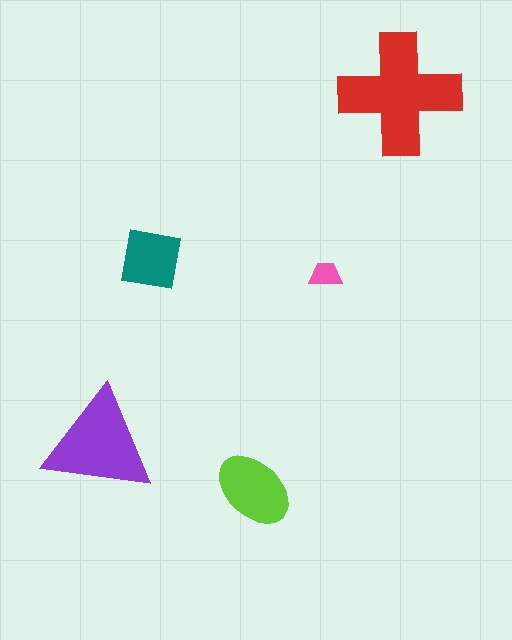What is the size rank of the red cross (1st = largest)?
1st.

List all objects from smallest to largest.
The pink trapezoid, the teal square, the lime ellipse, the purple triangle, the red cross.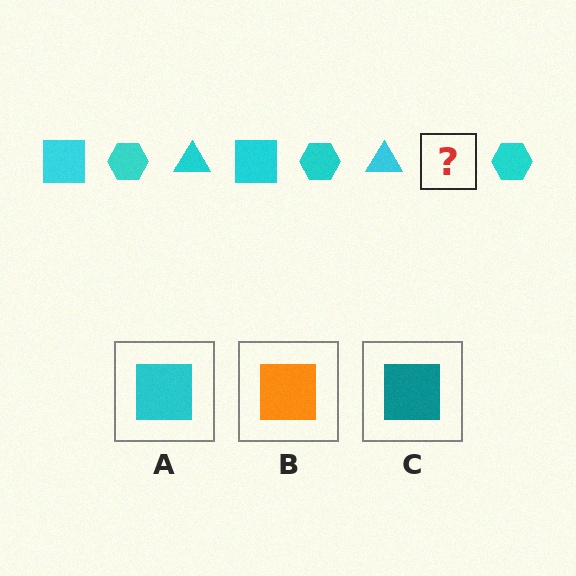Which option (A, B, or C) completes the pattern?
A.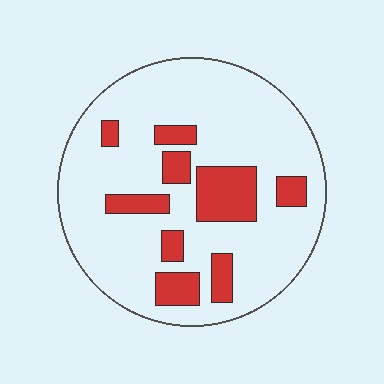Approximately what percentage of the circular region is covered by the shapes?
Approximately 20%.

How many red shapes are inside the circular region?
9.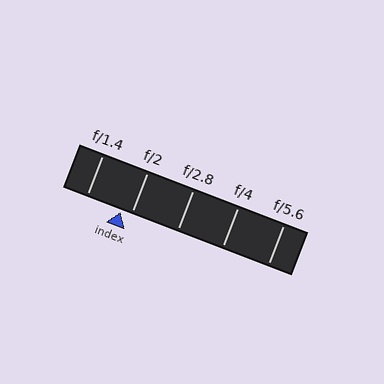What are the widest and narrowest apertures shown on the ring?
The widest aperture shown is f/1.4 and the narrowest is f/5.6.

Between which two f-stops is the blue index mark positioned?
The index mark is between f/1.4 and f/2.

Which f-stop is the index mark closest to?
The index mark is closest to f/2.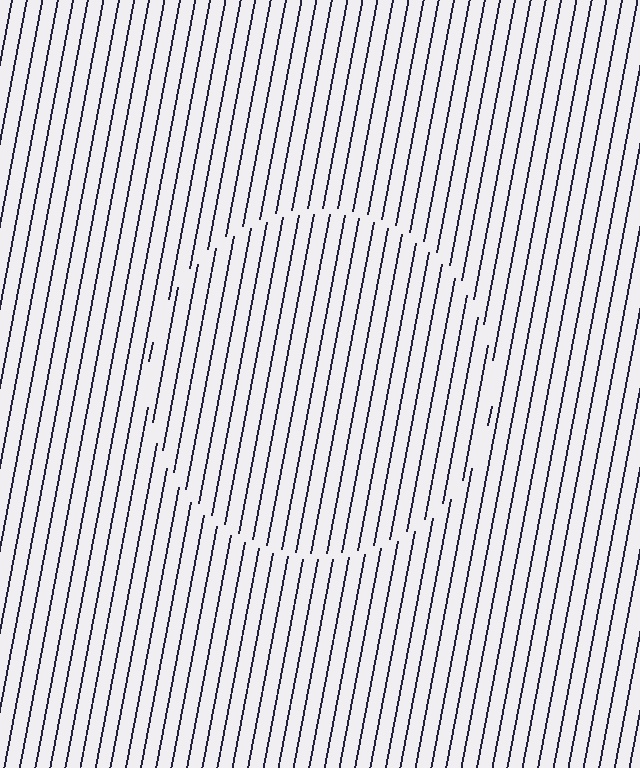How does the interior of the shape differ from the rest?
The interior of the shape contains the same grating, shifted by half a period — the contour is defined by the phase discontinuity where line-ends from the inner and outer gratings abut.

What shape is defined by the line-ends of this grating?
An illusory circle. The interior of the shape contains the same grating, shifted by half a period — the contour is defined by the phase discontinuity where line-ends from the inner and outer gratings abut.